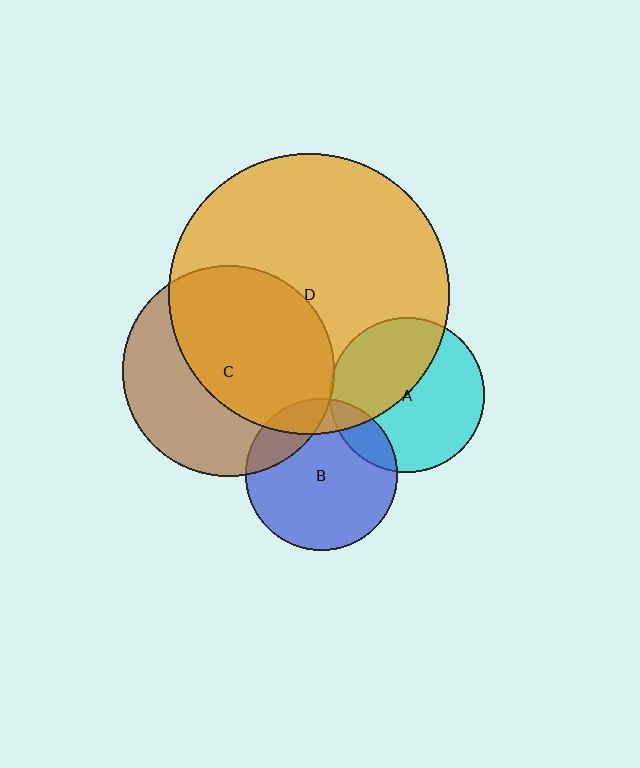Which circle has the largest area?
Circle D (orange).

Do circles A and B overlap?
Yes.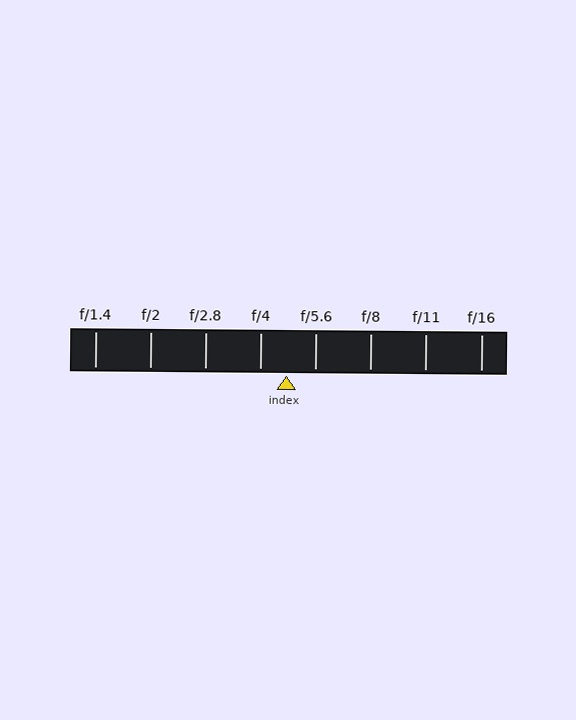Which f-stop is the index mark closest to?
The index mark is closest to f/4.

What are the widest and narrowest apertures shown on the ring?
The widest aperture shown is f/1.4 and the narrowest is f/16.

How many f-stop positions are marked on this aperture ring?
There are 8 f-stop positions marked.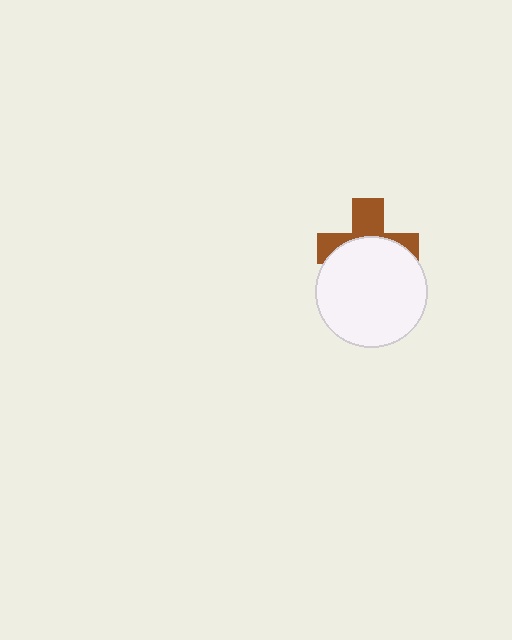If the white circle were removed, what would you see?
You would see the complete brown cross.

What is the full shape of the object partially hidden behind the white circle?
The partially hidden object is a brown cross.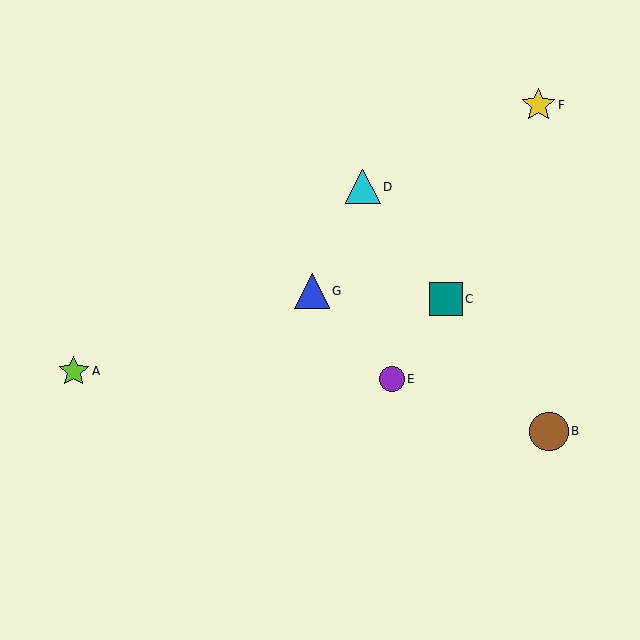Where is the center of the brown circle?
The center of the brown circle is at (549, 431).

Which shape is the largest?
The brown circle (labeled B) is the largest.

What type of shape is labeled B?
Shape B is a brown circle.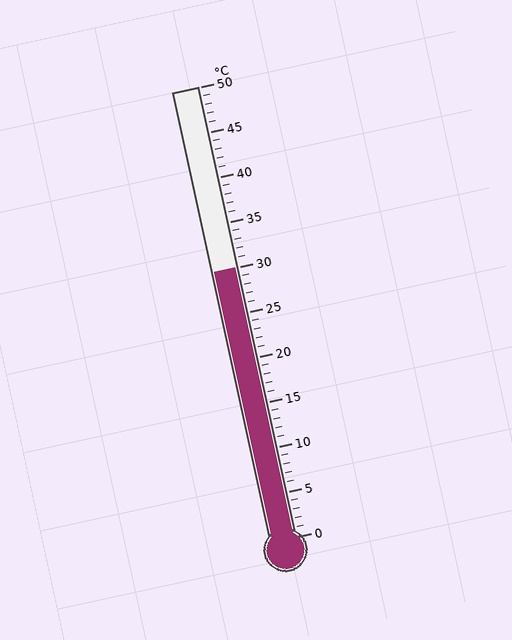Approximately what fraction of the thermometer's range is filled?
The thermometer is filled to approximately 60% of its range.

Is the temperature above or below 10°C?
The temperature is above 10°C.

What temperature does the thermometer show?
The thermometer shows approximately 30°C.